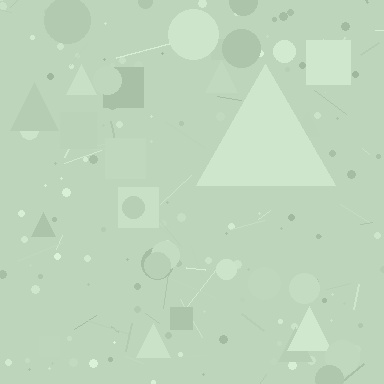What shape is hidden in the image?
A triangle is hidden in the image.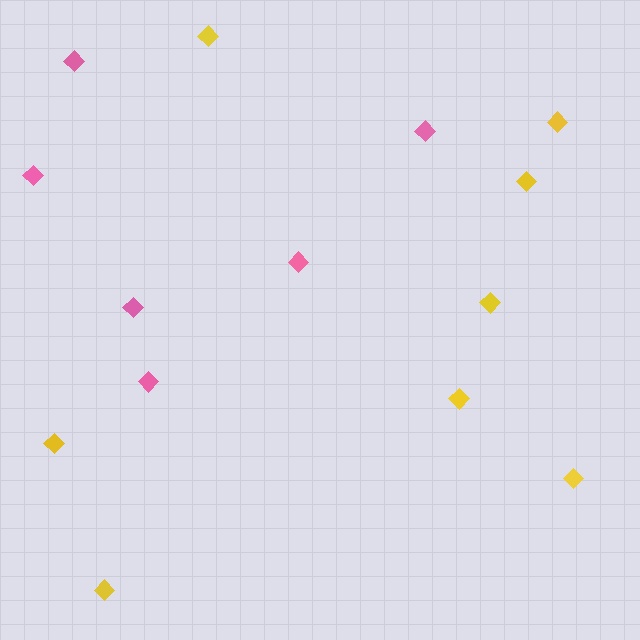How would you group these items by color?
There are 2 groups: one group of pink diamonds (6) and one group of yellow diamonds (8).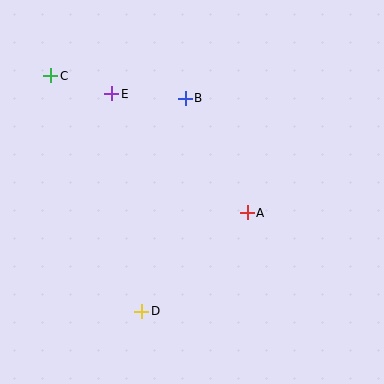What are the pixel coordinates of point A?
Point A is at (247, 213).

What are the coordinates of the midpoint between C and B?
The midpoint between C and B is at (118, 87).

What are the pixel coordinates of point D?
Point D is at (142, 311).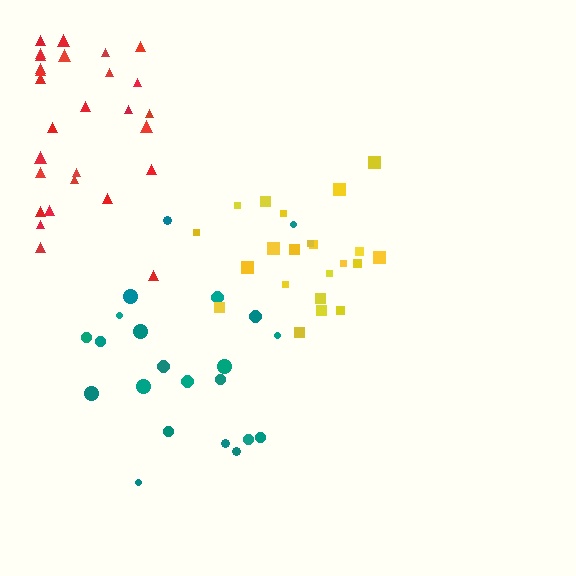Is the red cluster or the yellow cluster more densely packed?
Yellow.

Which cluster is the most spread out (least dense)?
Teal.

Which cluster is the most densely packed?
Yellow.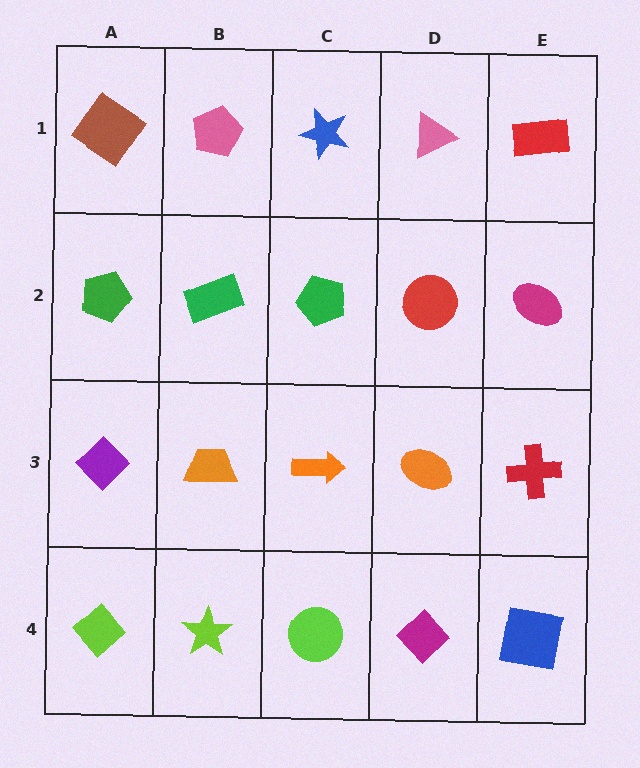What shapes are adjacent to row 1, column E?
A magenta ellipse (row 2, column E), a pink triangle (row 1, column D).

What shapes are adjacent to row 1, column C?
A green pentagon (row 2, column C), a pink pentagon (row 1, column B), a pink triangle (row 1, column D).